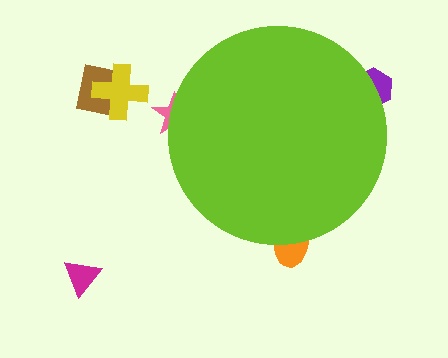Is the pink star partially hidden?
Yes, the pink star is partially hidden behind the lime circle.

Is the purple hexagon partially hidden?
Yes, the purple hexagon is partially hidden behind the lime circle.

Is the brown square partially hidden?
No, the brown square is fully visible.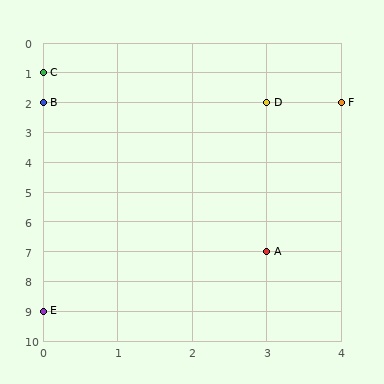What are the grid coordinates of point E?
Point E is at grid coordinates (0, 9).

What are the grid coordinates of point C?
Point C is at grid coordinates (0, 1).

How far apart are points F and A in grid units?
Points F and A are 1 column and 5 rows apart (about 5.1 grid units diagonally).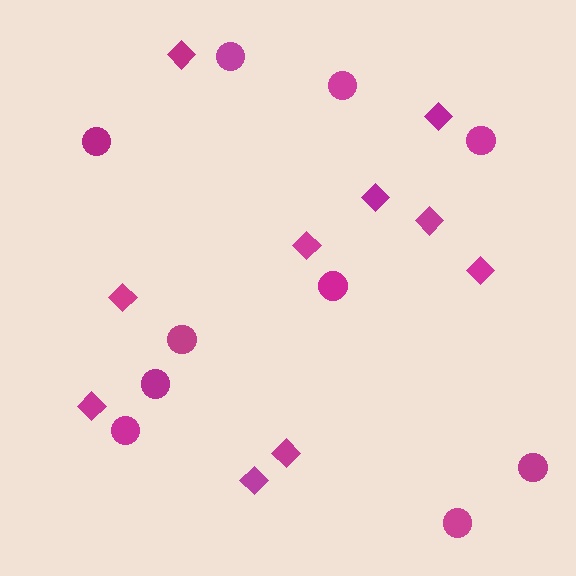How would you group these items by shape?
There are 2 groups: one group of circles (10) and one group of diamonds (10).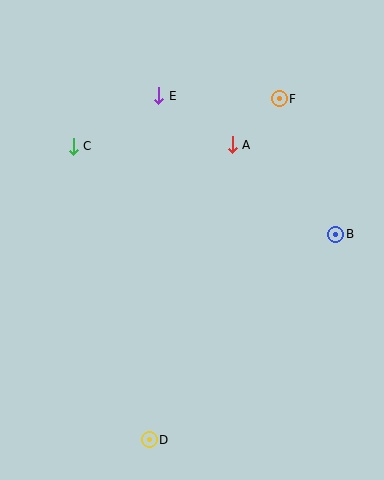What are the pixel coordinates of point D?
Point D is at (149, 440).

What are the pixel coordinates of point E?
Point E is at (159, 96).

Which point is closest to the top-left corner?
Point C is closest to the top-left corner.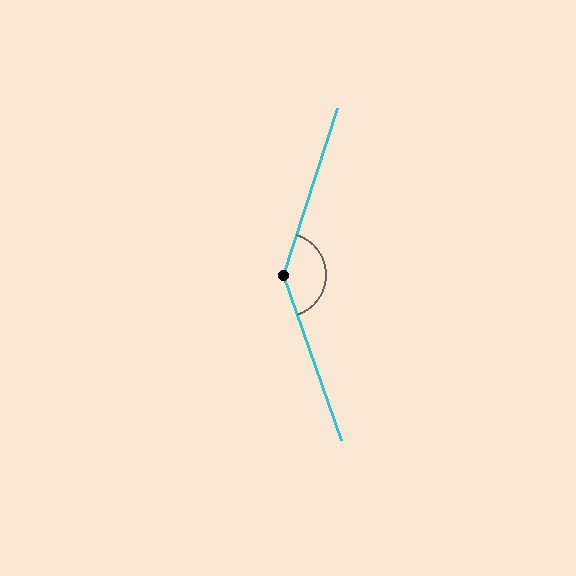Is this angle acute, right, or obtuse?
It is obtuse.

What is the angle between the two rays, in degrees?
Approximately 143 degrees.